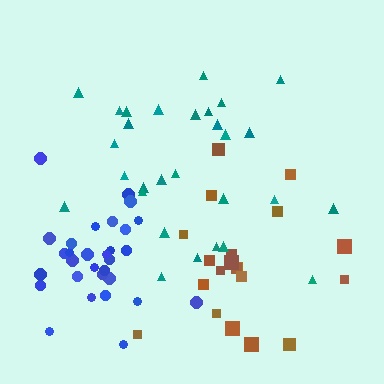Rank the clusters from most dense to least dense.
blue, brown, teal.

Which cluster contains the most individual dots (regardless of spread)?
Blue (30).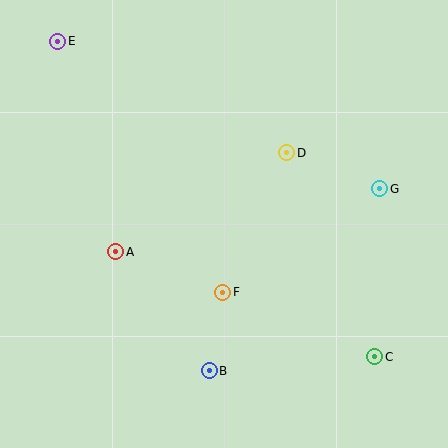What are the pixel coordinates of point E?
Point E is at (58, 41).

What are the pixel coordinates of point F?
Point F is at (223, 292).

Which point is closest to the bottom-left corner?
Point B is closest to the bottom-left corner.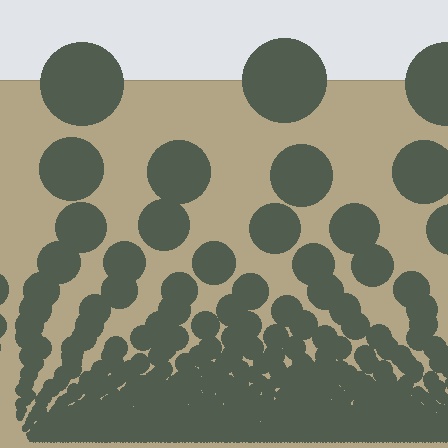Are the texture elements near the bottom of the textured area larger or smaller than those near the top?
Smaller. The gradient is inverted — elements near the bottom are smaller and denser.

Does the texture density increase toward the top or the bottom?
Density increases toward the bottom.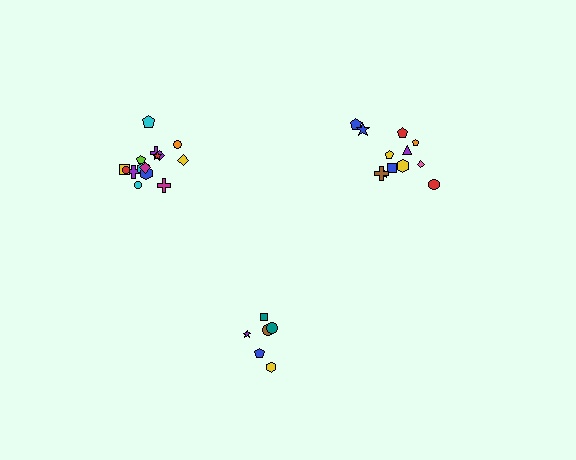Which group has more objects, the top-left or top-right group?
The top-left group.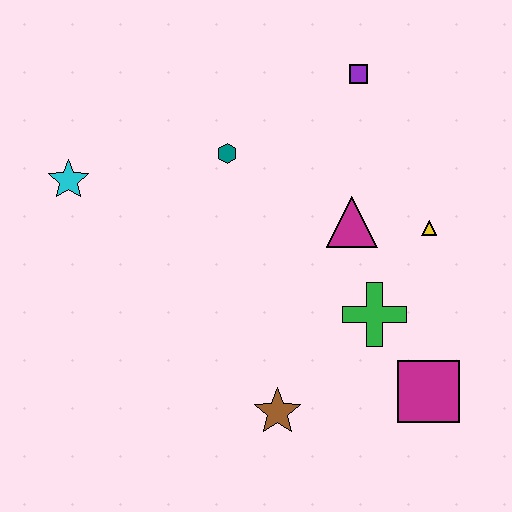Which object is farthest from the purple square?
The brown star is farthest from the purple square.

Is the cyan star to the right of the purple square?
No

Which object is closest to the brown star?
The green cross is closest to the brown star.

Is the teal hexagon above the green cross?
Yes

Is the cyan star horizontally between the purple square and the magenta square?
No